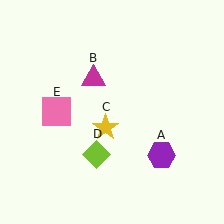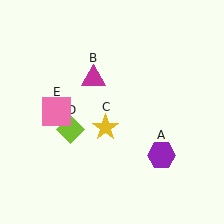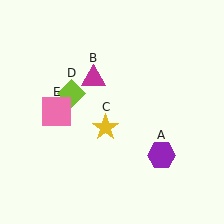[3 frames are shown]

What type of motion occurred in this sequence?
The lime diamond (object D) rotated clockwise around the center of the scene.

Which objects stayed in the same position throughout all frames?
Purple hexagon (object A) and magenta triangle (object B) and yellow star (object C) and pink square (object E) remained stationary.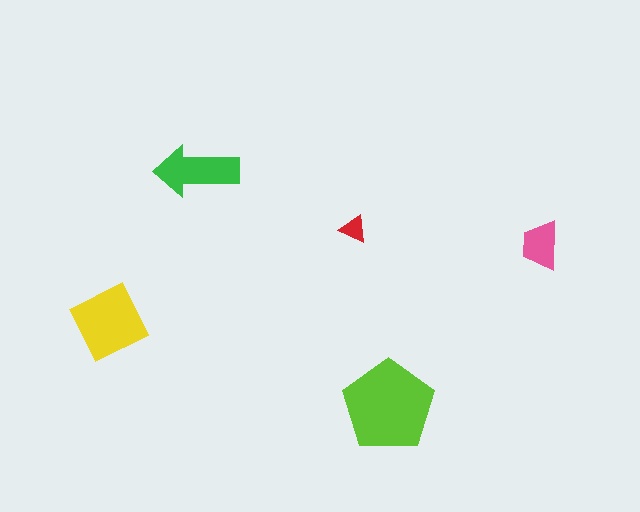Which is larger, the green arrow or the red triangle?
The green arrow.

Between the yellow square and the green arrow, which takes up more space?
The yellow square.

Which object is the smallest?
The red triangle.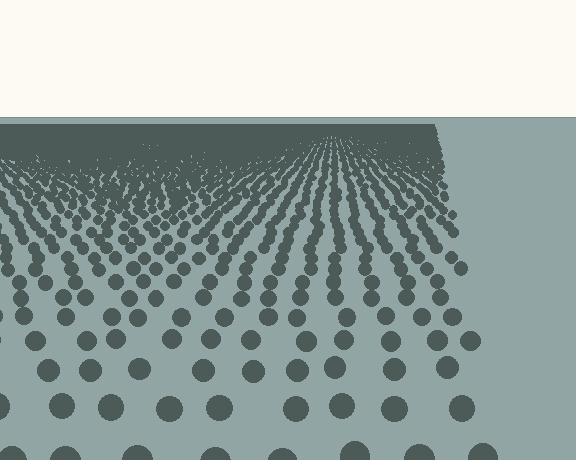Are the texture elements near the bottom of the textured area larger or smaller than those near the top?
Larger. Near the bottom, elements are closer to the viewer and appear at a bigger on-screen size.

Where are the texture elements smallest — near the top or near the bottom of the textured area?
Near the top.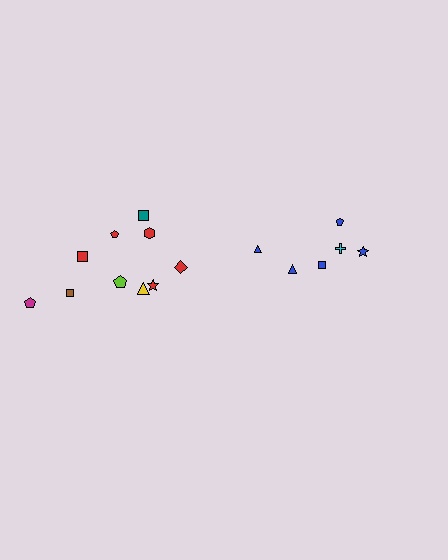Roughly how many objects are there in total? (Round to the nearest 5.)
Roughly 15 objects in total.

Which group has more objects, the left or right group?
The left group.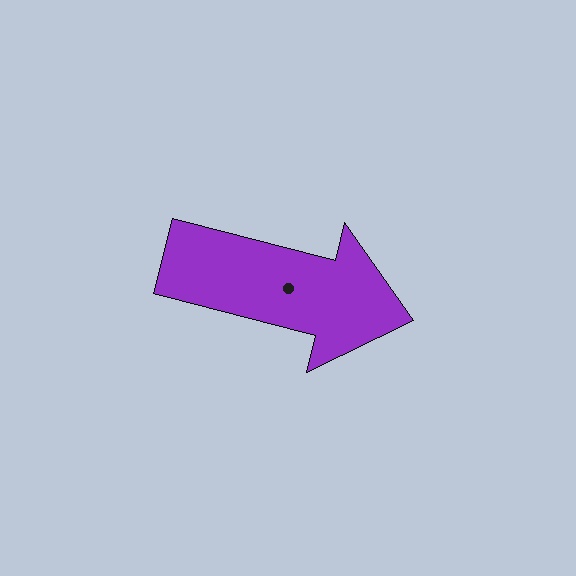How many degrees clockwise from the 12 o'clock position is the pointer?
Approximately 104 degrees.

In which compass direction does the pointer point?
East.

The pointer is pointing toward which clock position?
Roughly 3 o'clock.